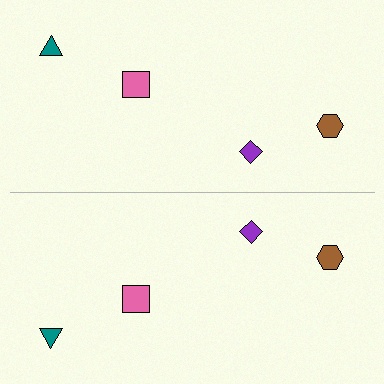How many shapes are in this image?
There are 8 shapes in this image.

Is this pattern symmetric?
Yes, this pattern has bilateral (reflection) symmetry.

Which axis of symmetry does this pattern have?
The pattern has a horizontal axis of symmetry running through the center of the image.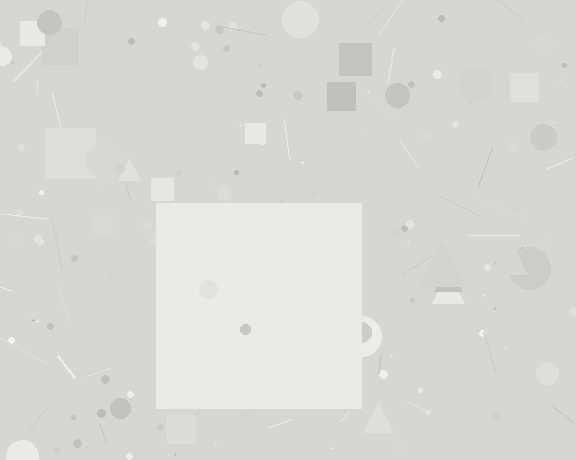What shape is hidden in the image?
A square is hidden in the image.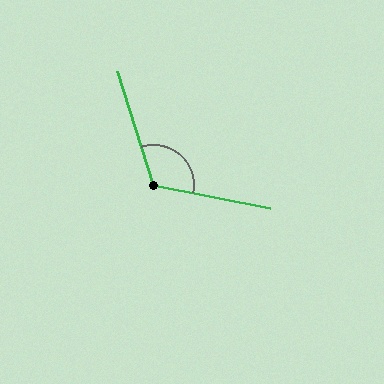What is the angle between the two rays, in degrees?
Approximately 119 degrees.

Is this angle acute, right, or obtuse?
It is obtuse.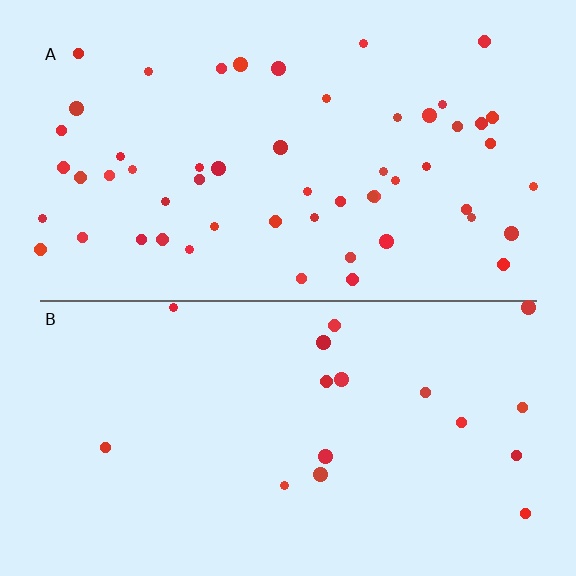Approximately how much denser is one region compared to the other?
Approximately 3.1× — region A over region B.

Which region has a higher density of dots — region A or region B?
A (the top).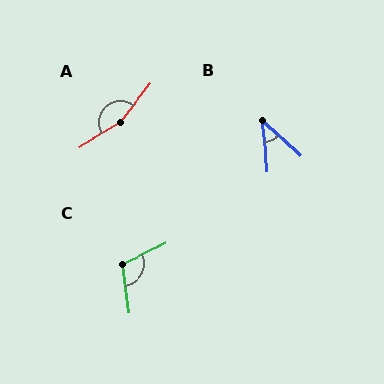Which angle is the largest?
A, at approximately 158 degrees.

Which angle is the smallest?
B, at approximately 43 degrees.